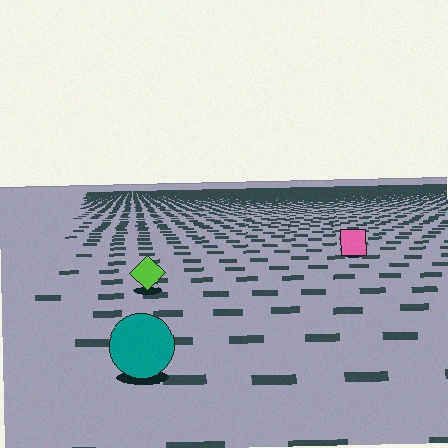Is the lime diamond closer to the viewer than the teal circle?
No. The teal circle is closer — you can tell from the texture gradient: the ground texture is coarser near it.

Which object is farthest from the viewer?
The pink square is farthest from the viewer. It appears smaller and the ground texture around it is denser.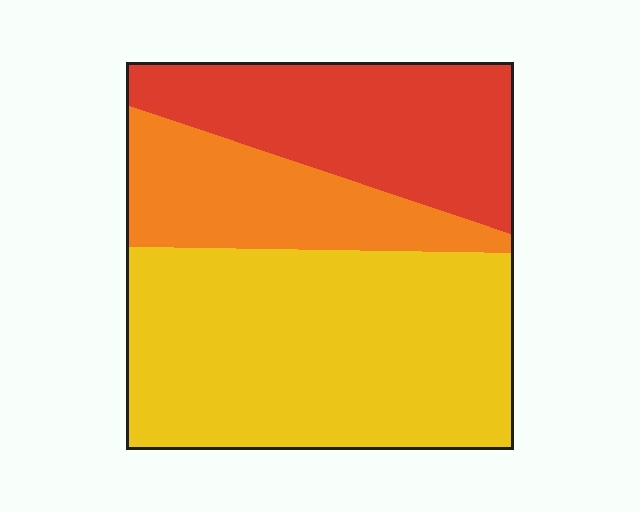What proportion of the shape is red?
Red covers 28% of the shape.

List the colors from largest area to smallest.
From largest to smallest: yellow, red, orange.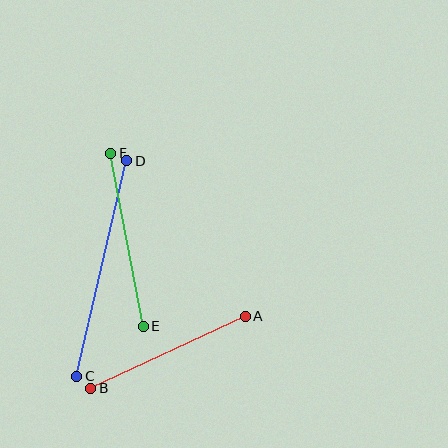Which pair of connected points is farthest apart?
Points C and D are farthest apart.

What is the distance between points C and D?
The distance is approximately 221 pixels.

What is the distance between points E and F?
The distance is approximately 176 pixels.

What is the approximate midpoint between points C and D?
The midpoint is at approximately (102, 268) pixels.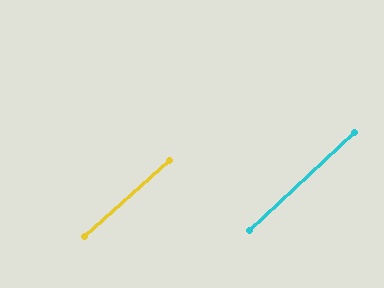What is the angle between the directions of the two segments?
Approximately 1 degree.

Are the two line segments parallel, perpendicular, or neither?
Parallel — their directions differ by only 1.5°.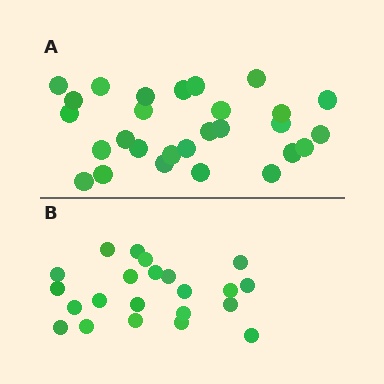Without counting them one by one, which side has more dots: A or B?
Region A (the top region) has more dots.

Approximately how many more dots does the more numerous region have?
Region A has about 6 more dots than region B.